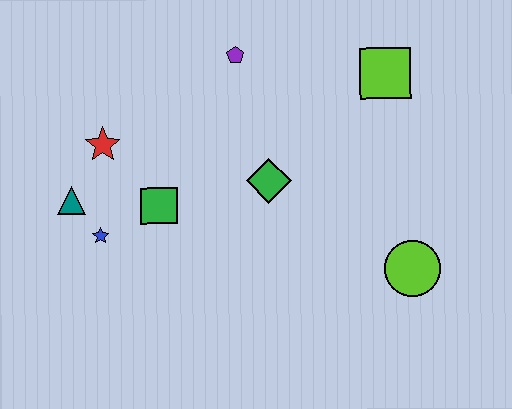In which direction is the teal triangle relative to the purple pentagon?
The teal triangle is to the left of the purple pentagon.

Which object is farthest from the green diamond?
The teal triangle is farthest from the green diamond.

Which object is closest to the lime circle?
The green diamond is closest to the lime circle.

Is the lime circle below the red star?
Yes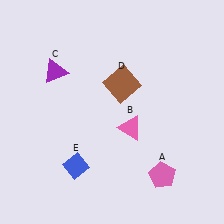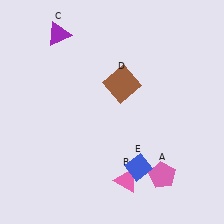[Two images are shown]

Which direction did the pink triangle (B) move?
The pink triangle (B) moved down.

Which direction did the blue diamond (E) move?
The blue diamond (E) moved right.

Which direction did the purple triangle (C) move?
The purple triangle (C) moved up.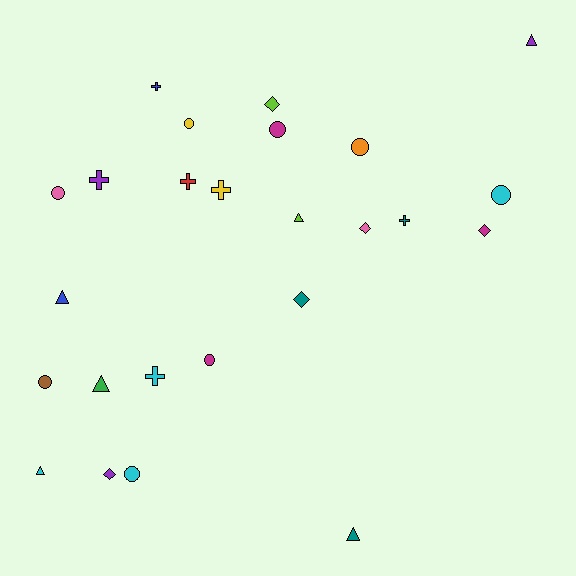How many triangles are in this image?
There are 6 triangles.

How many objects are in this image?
There are 25 objects.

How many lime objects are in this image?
There are 2 lime objects.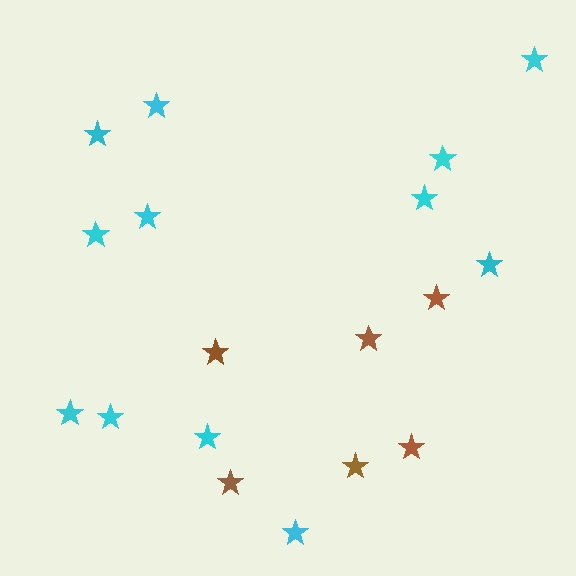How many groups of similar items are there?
There are 2 groups: one group of brown stars (6) and one group of cyan stars (12).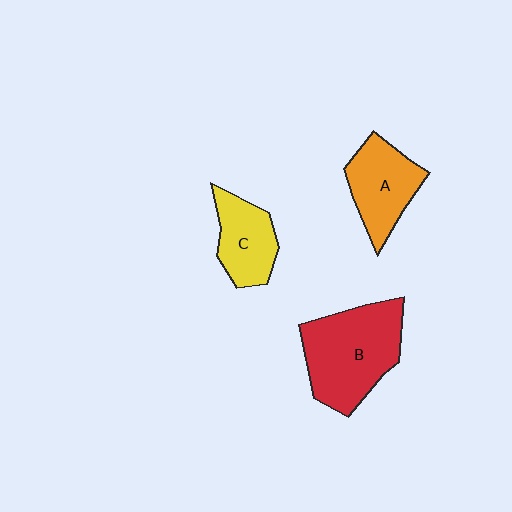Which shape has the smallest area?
Shape C (yellow).